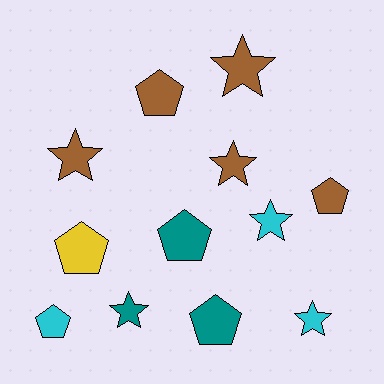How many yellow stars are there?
There are no yellow stars.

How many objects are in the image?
There are 12 objects.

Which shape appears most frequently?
Pentagon, with 6 objects.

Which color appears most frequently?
Brown, with 5 objects.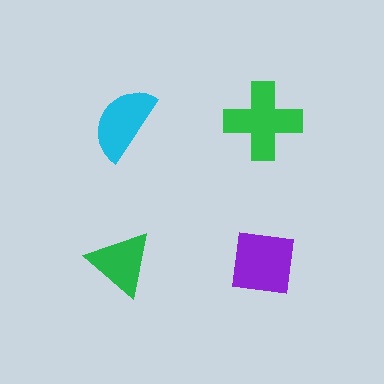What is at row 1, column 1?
A cyan semicircle.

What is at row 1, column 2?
A green cross.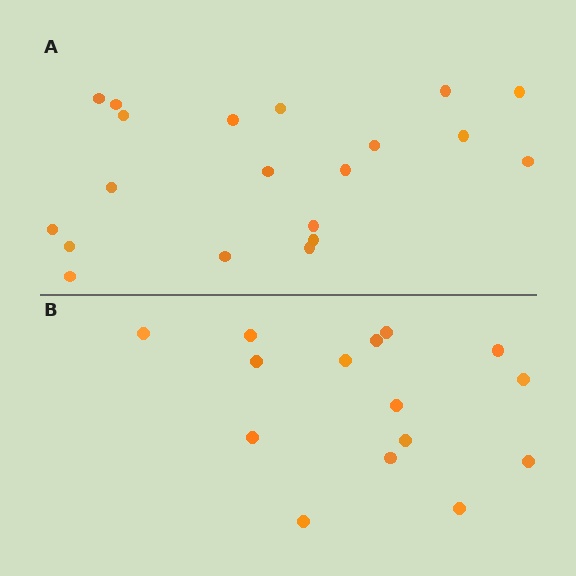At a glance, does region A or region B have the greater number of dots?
Region A (the top region) has more dots.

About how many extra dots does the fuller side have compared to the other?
Region A has about 5 more dots than region B.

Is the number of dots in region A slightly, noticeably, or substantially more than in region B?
Region A has noticeably more, but not dramatically so. The ratio is roughly 1.3 to 1.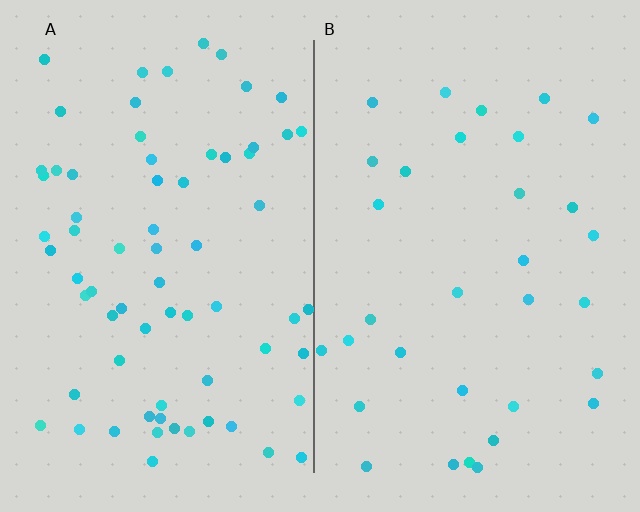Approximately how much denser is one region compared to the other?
Approximately 2.2× — region A over region B.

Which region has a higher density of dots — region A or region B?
A (the left).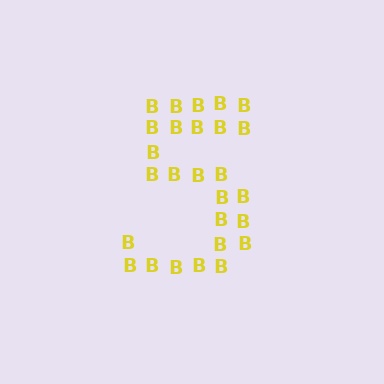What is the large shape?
The large shape is the digit 5.